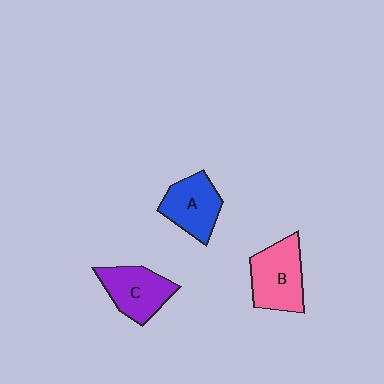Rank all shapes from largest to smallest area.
From largest to smallest: B (pink), C (purple), A (blue).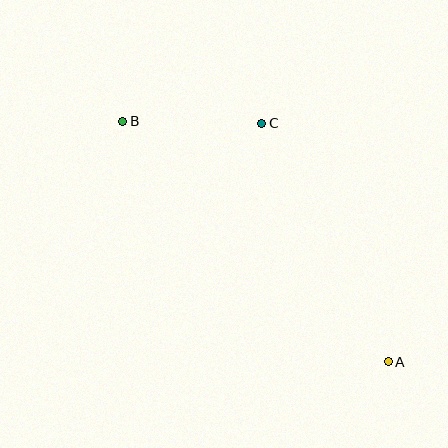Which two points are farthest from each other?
Points A and B are farthest from each other.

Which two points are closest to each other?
Points B and C are closest to each other.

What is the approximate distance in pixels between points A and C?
The distance between A and C is approximately 270 pixels.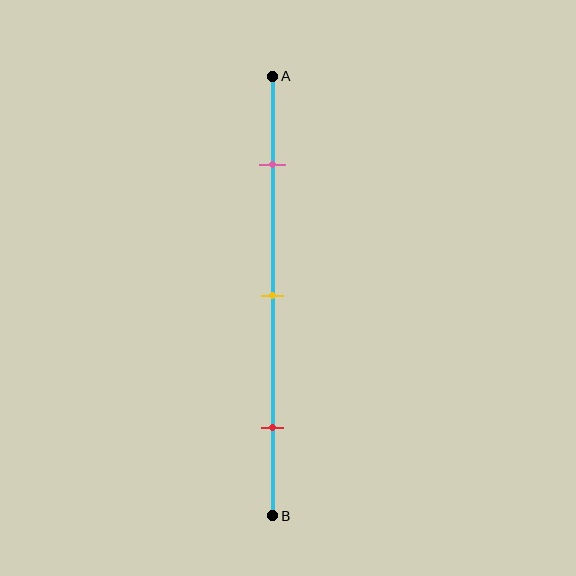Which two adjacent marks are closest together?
The pink and yellow marks are the closest adjacent pair.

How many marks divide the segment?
There are 3 marks dividing the segment.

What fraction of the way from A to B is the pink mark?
The pink mark is approximately 20% (0.2) of the way from A to B.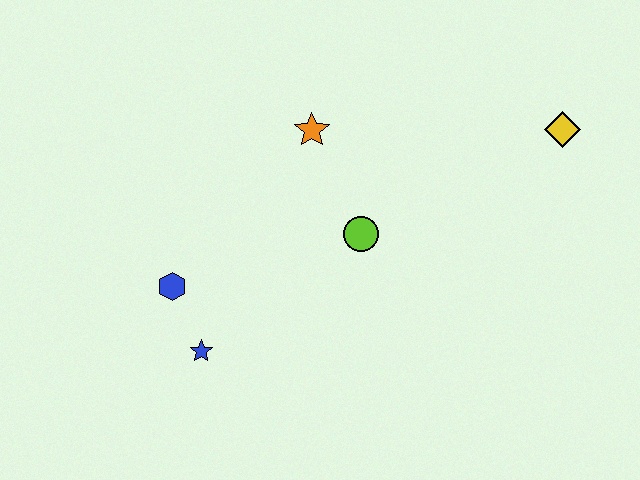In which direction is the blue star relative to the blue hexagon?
The blue star is below the blue hexagon.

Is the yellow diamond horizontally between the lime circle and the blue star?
No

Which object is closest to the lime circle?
The orange star is closest to the lime circle.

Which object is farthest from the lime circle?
The yellow diamond is farthest from the lime circle.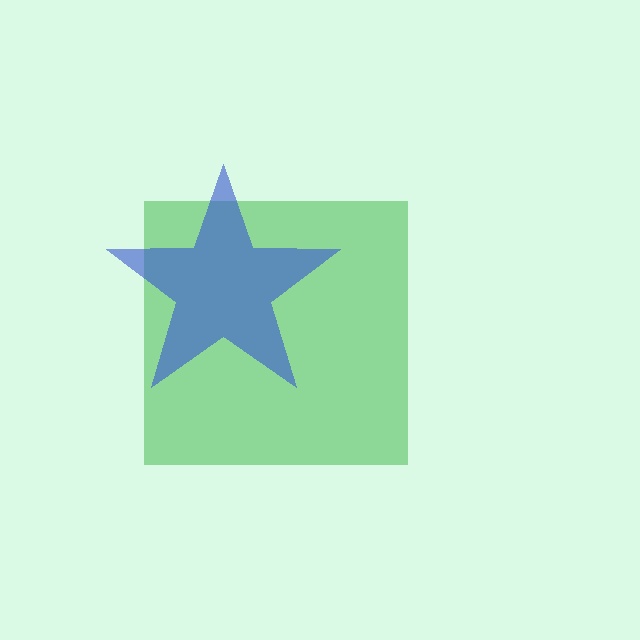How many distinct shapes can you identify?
There are 2 distinct shapes: a green square, a blue star.